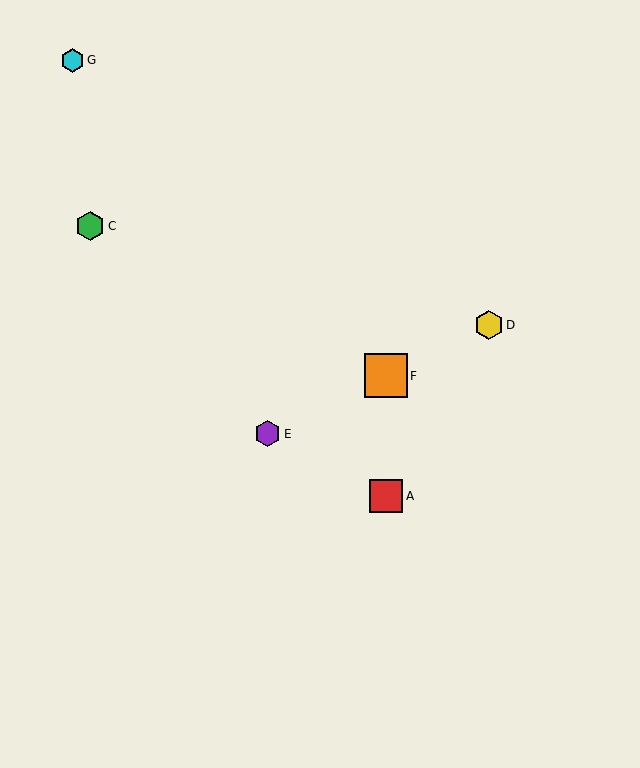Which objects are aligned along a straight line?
Objects B, D, E, F are aligned along a straight line.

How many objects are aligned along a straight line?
4 objects (B, D, E, F) are aligned along a straight line.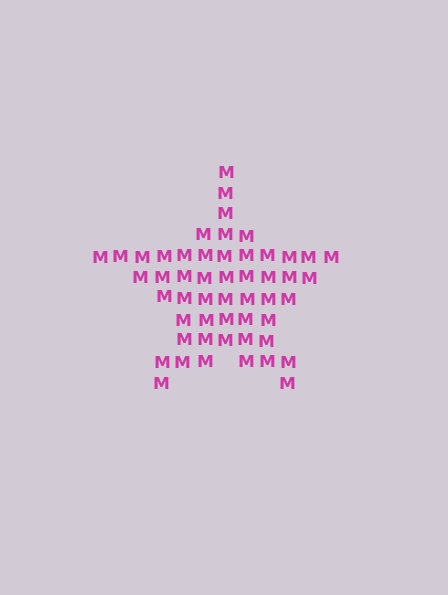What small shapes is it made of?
It is made of small letter M's.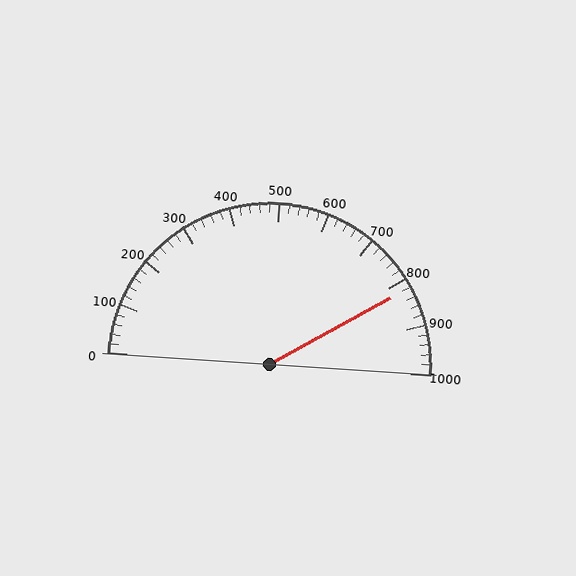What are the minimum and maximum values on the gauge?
The gauge ranges from 0 to 1000.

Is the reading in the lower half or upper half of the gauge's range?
The reading is in the upper half of the range (0 to 1000).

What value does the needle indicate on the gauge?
The needle indicates approximately 820.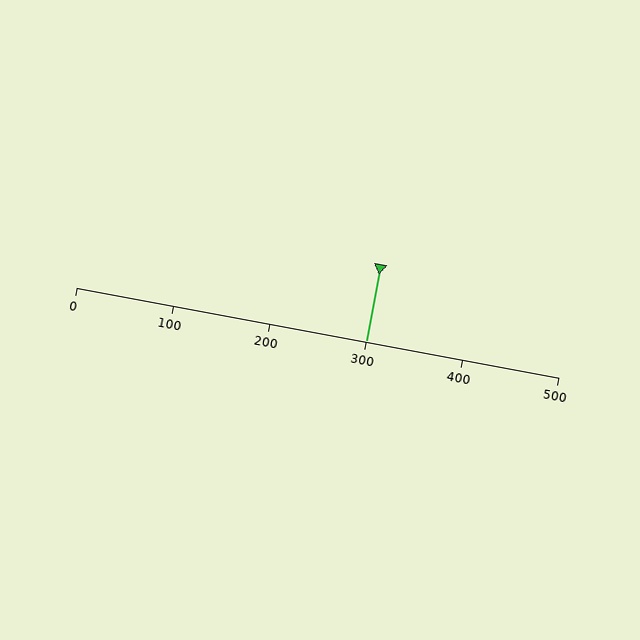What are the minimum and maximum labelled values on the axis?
The axis runs from 0 to 500.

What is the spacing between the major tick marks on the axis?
The major ticks are spaced 100 apart.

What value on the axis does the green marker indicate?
The marker indicates approximately 300.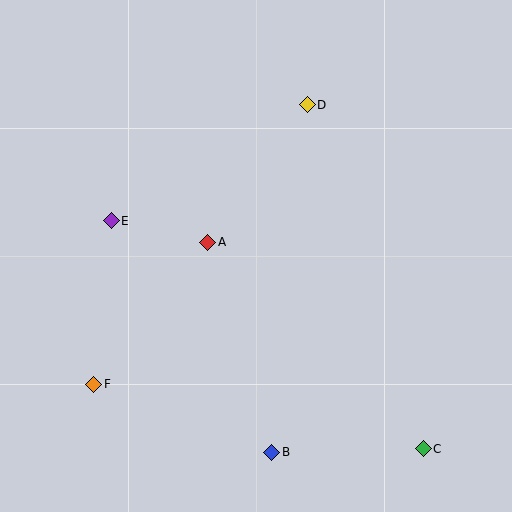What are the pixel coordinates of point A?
Point A is at (208, 243).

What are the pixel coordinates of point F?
Point F is at (94, 384).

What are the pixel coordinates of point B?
Point B is at (272, 452).